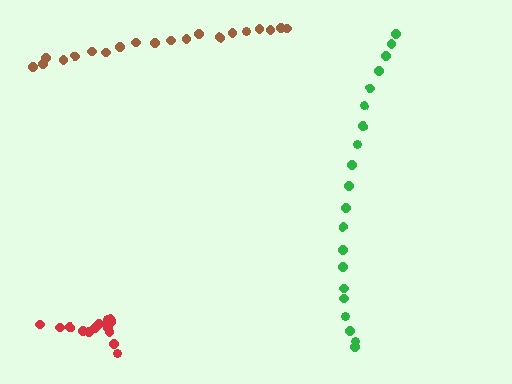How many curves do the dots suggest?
There are 3 distinct paths.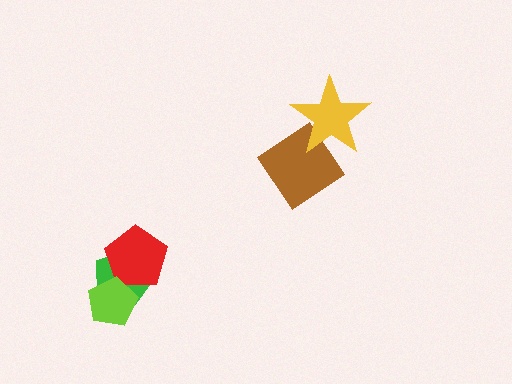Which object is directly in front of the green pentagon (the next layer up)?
The red pentagon is directly in front of the green pentagon.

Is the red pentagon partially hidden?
Yes, it is partially covered by another shape.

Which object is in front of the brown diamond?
The yellow star is in front of the brown diamond.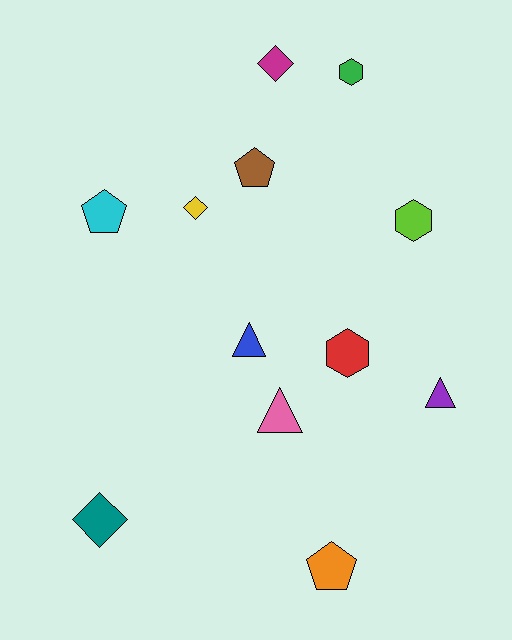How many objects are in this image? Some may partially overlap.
There are 12 objects.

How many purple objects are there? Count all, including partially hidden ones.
There is 1 purple object.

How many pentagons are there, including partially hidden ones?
There are 3 pentagons.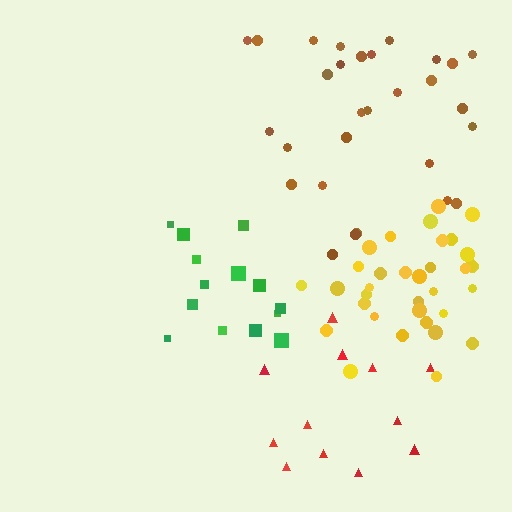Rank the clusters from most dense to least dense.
yellow, brown, green, red.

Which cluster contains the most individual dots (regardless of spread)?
Yellow (34).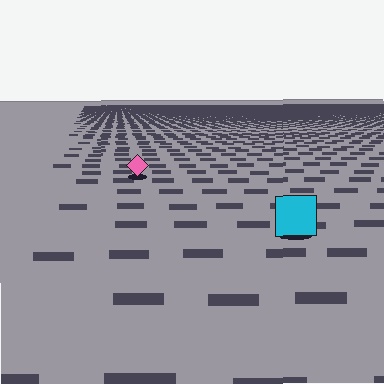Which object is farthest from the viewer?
The pink diamond is farthest from the viewer. It appears smaller and the ground texture around it is denser.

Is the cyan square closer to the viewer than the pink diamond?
Yes. The cyan square is closer — you can tell from the texture gradient: the ground texture is coarser near it.